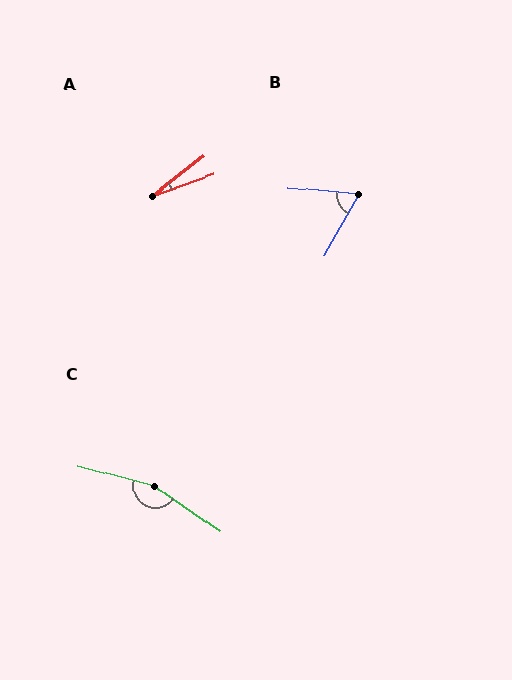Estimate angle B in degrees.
Approximately 66 degrees.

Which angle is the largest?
C, at approximately 159 degrees.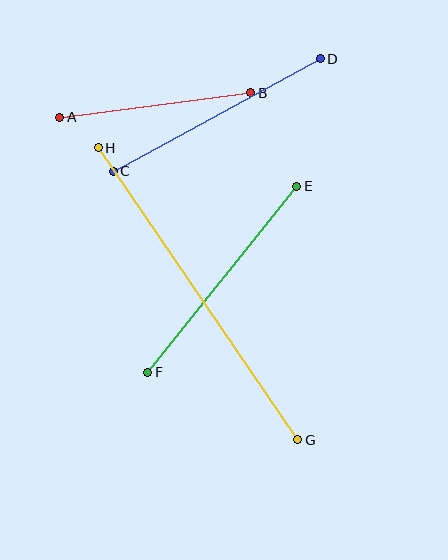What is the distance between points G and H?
The distance is approximately 353 pixels.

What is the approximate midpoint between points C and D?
The midpoint is at approximately (217, 115) pixels.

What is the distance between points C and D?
The distance is approximately 236 pixels.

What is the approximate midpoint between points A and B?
The midpoint is at approximately (155, 105) pixels.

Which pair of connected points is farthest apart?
Points G and H are farthest apart.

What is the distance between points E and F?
The distance is approximately 239 pixels.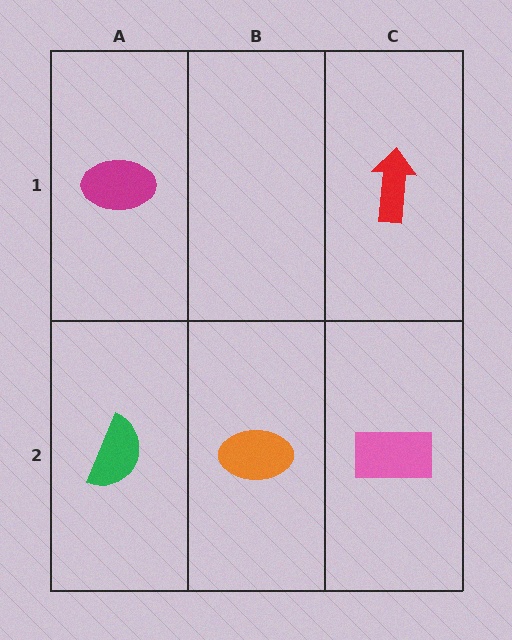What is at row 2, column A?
A green semicircle.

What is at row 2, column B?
An orange ellipse.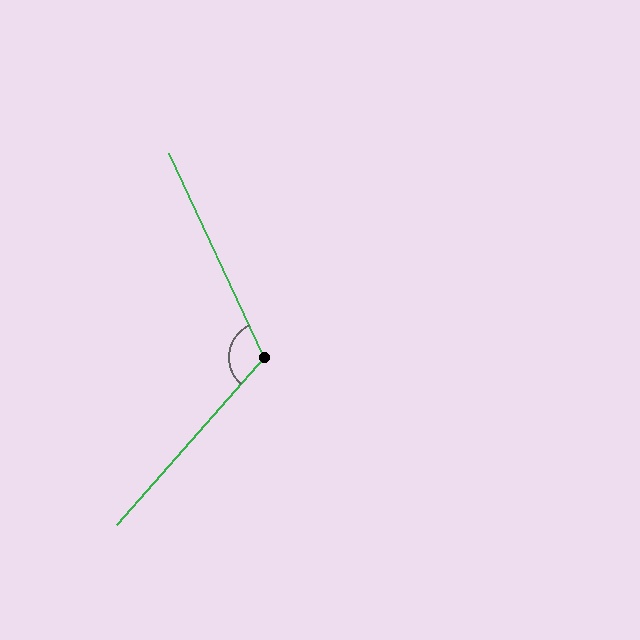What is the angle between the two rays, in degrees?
Approximately 114 degrees.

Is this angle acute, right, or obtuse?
It is obtuse.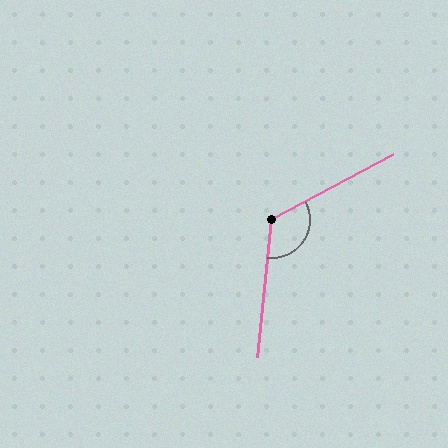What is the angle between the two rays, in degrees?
Approximately 124 degrees.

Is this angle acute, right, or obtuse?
It is obtuse.